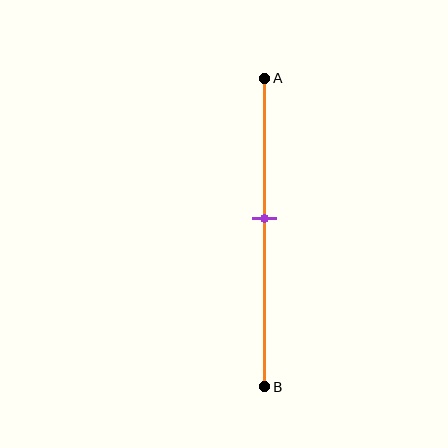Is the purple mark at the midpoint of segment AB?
No, the mark is at about 45% from A, not at the 50% midpoint.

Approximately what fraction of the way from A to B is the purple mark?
The purple mark is approximately 45% of the way from A to B.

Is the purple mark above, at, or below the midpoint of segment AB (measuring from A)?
The purple mark is above the midpoint of segment AB.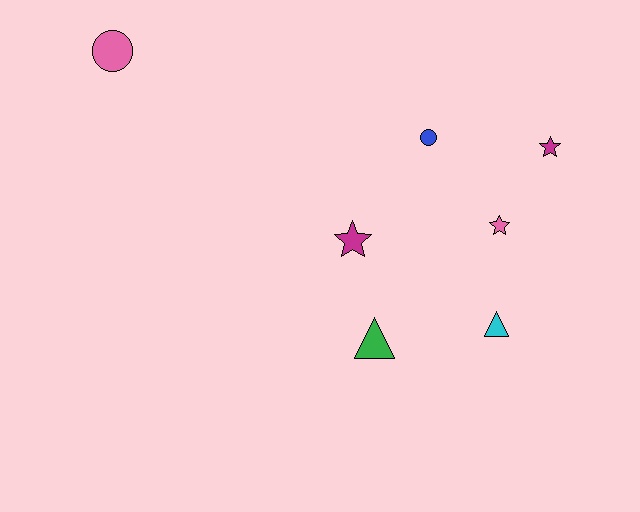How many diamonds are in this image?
There are no diamonds.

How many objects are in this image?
There are 7 objects.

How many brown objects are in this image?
There are no brown objects.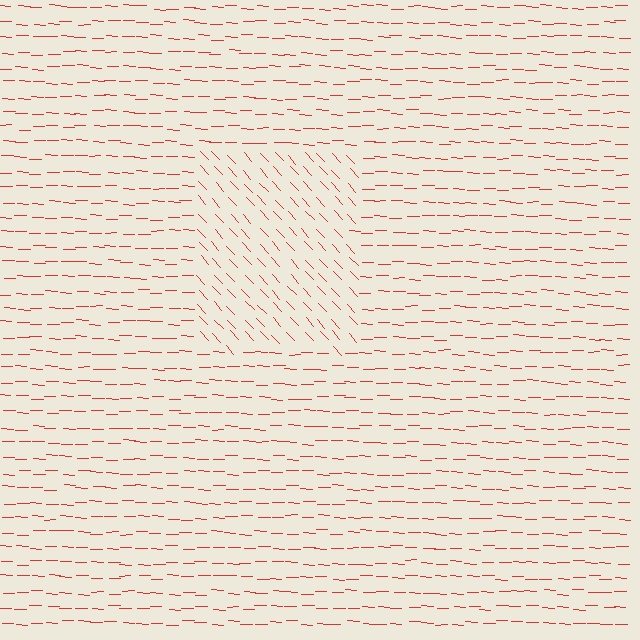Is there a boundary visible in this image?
Yes, there is a texture boundary formed by a change in line orientation.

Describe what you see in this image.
The image is filled with small red line segments. A rectangle region in the image has lines oriented differently from the surrounding lines, creating a visible texture boundary.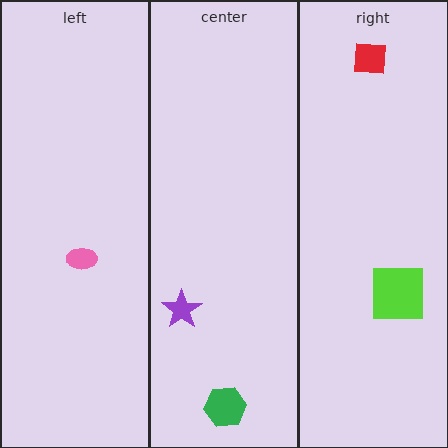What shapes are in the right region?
The lime square, the red square.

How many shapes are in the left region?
1.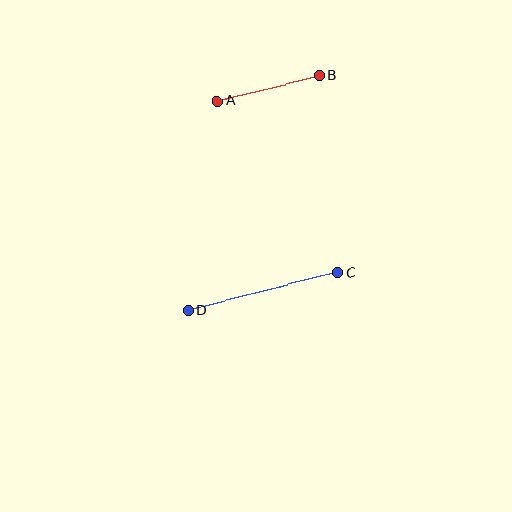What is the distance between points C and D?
The distance is approximately 155 pixels.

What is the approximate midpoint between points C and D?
The midpoint is at approximately (263, 291) pixels.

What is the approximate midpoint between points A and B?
The midpoint is at approximately (268, 88) pixels.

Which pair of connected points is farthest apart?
Points C and D are farthest apart.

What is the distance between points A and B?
The distance is approximately 105 pixels.